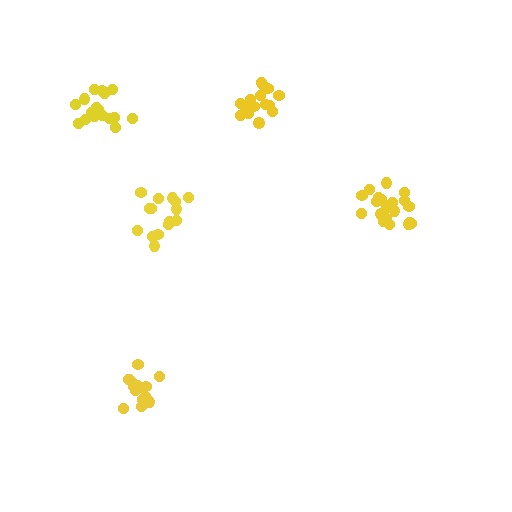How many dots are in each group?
Group 1: 21 dots, Group 2: 16 dots, Group 3: 15 dots, Group 4: 15 dots, Group 5: 17 dots (84 total).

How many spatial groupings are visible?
There are 5 spatial groupings.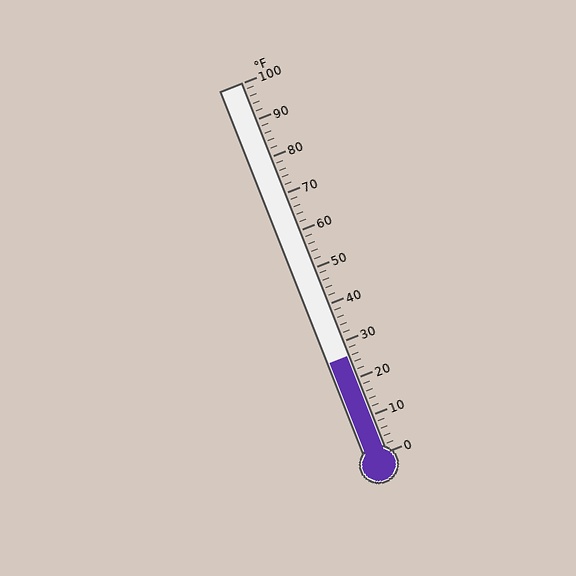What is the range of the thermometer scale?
The thermometer scale ranges from 0°F to 100°F.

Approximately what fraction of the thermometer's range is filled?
The thermometer is filled to approximately 25% of its range.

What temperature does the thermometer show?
The thermometer shows approximately 26°F.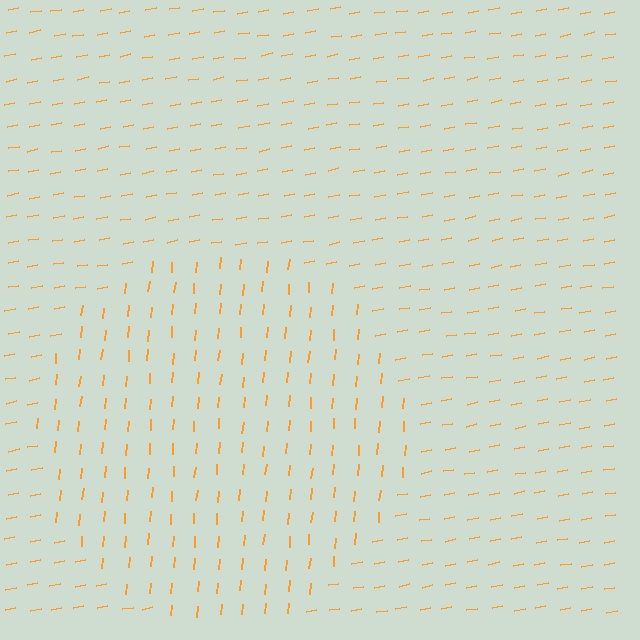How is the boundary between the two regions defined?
The boundary is defined purely by a change in line orientation (approximately 74 degrees difference). All lines are the same color and thickness.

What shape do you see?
I see a circle.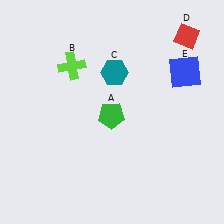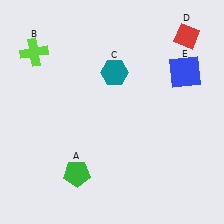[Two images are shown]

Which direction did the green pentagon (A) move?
The green pentagon (A) moved down.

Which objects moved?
The objects that moved are: the green pentagon (A), the lime cross (B).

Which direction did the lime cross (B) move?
The lime cross (B) moved left.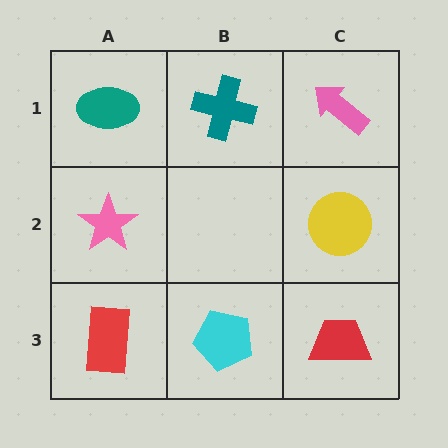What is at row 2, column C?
A yellow circle.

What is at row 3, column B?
A cyan pentagon.